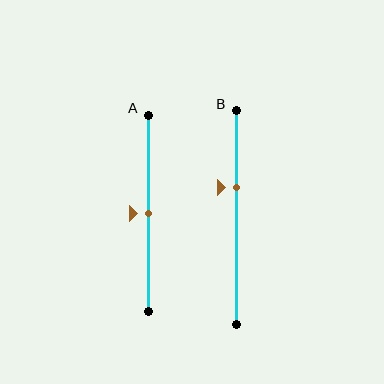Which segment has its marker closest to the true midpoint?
Segment A has its marker closest to the true midpoint.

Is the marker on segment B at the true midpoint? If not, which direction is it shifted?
No, the marker on segment B is shifted upward by about 14% of the segment length.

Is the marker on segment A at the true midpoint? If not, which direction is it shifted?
Yes, the marker on segment A is at the true midpoint.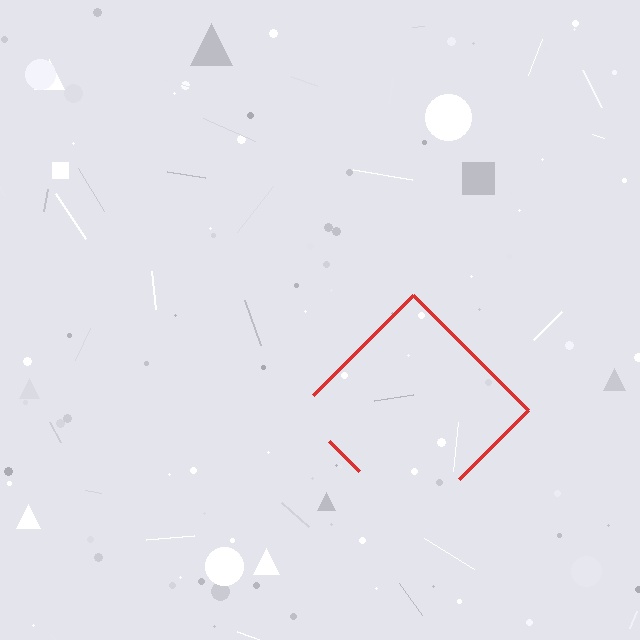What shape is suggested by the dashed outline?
The dashed outline suggests a diamond.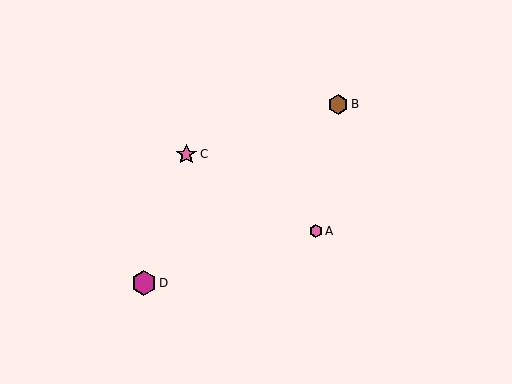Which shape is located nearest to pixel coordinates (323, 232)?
The pink hexagon (labeled A) at (316, 231) is nearest to that location.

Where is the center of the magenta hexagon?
The center of the magenta hexagon is at (144, 283).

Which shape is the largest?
The magenta hexagon (labeled D) is the largest.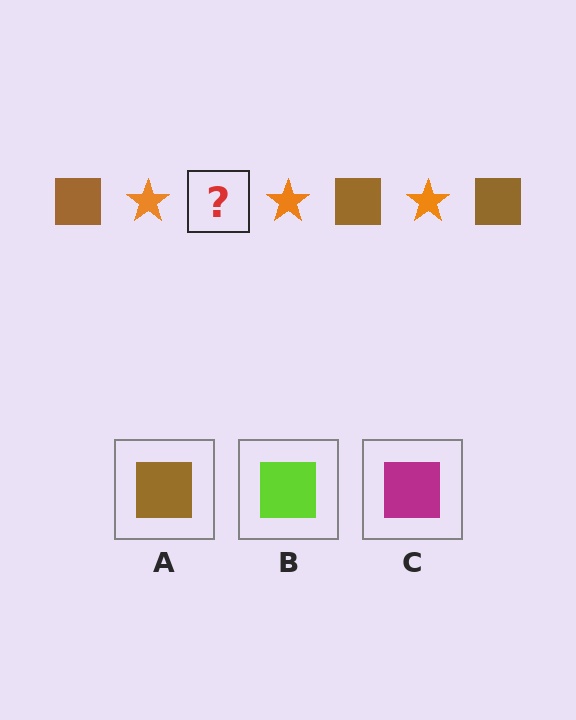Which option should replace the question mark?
Option A.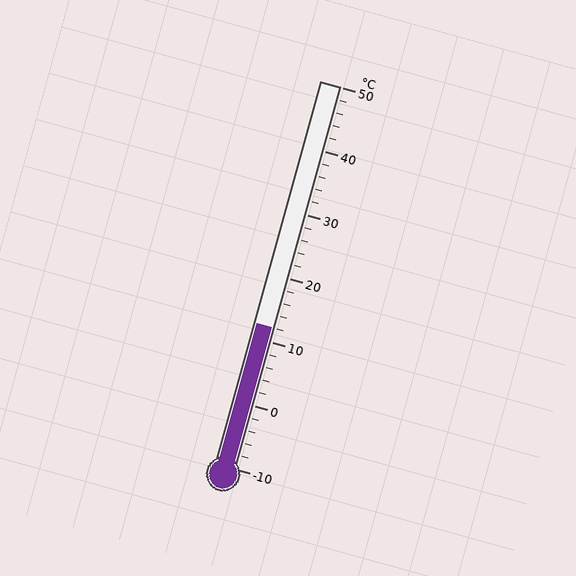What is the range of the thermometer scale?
The thermometer scale ranges from -10°C to 50°C.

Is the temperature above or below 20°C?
The temperature is below 20°C.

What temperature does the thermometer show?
The thermometer shows approximately 12°C.